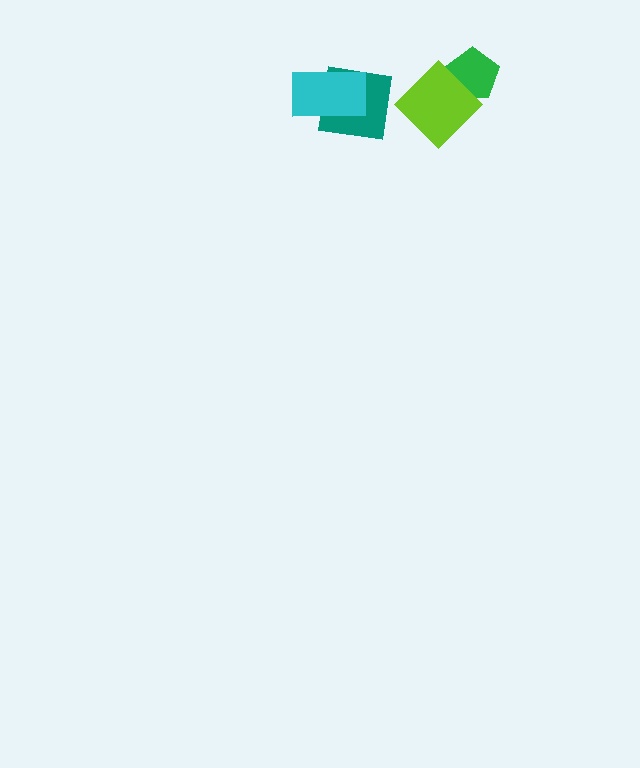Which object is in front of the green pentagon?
The lime diamond is in front of the green pentagon.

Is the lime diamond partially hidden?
No, no other shape covers it.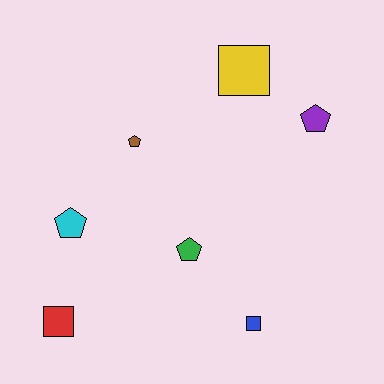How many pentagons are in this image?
There are 4 pentagons.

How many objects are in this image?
There are 7 objects.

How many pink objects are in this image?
There are no pink objects.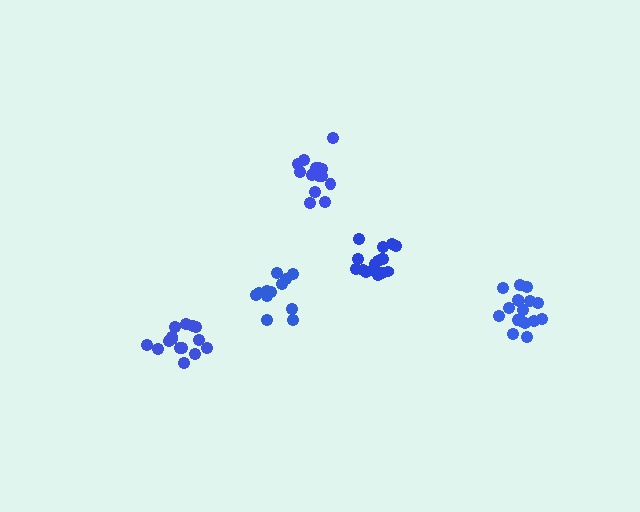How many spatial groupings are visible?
There are 5 spatial groupings.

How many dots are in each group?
Group 1: 15 dots, Group 2: 17 dots, Group 3: 17 dots, Group 4: 15 dots, Group 5: 12 dots (76 total).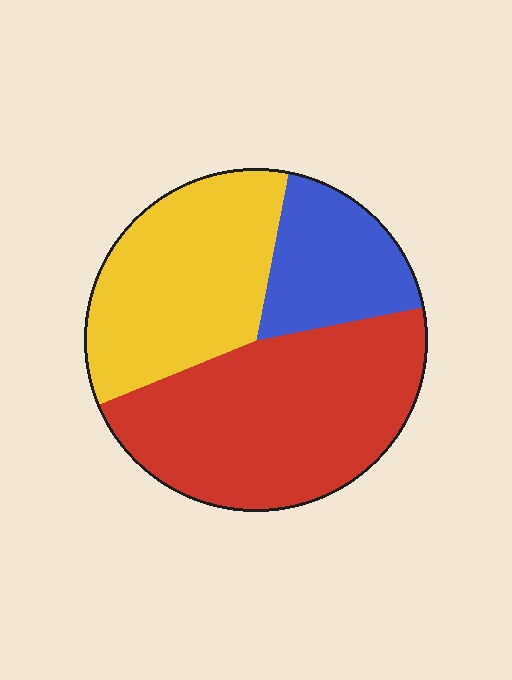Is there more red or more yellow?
Red.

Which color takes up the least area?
Blue, at roughly 20%.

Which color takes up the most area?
Red, at roughly 45%.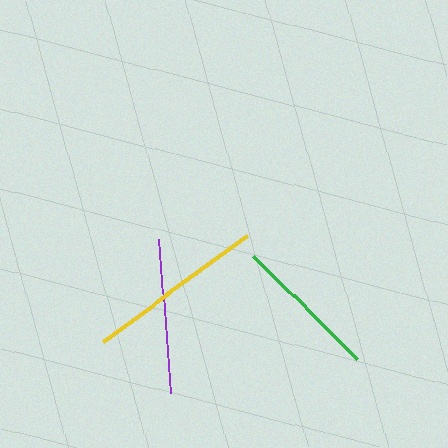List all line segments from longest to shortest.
From longest to shortest: yellow, purple, green.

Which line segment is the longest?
The yellow line is the longest at approximately 179 pixels.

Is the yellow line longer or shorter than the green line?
The yellow line is longer than the green line.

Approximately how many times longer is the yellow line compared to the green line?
The yellow line is approximately 1.2 times the length of the green line.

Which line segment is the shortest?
The green line is the shortest at approximately 146 pixels.